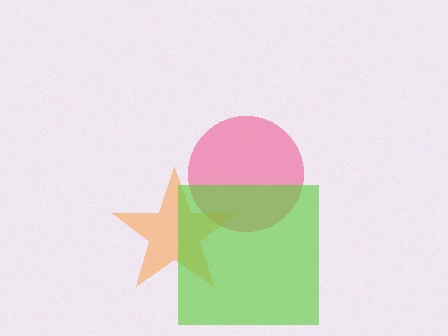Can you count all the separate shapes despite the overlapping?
Yes, there are 3 separate shapes.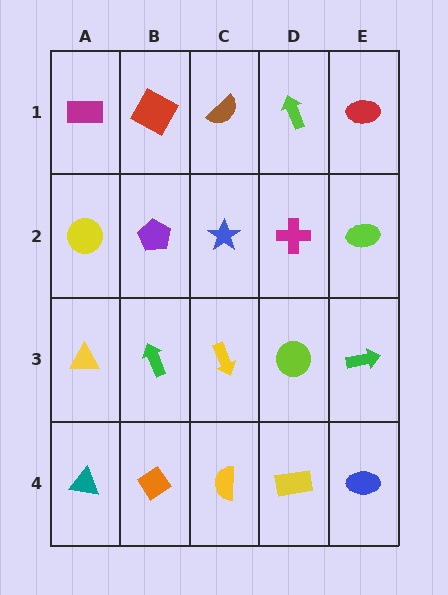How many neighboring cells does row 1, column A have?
2.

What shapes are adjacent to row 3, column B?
A purple pentagon (row 2, column B), an orange diamond (row 4, column B), a yellow triangle (row 3, column A), a yellow arrow (row 3, column C).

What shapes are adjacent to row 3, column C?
A blue star (row 2, column C), a yellow semicircle (row 4, column C), a green arrow (row 3, column B), a lime circle (row 3, column D).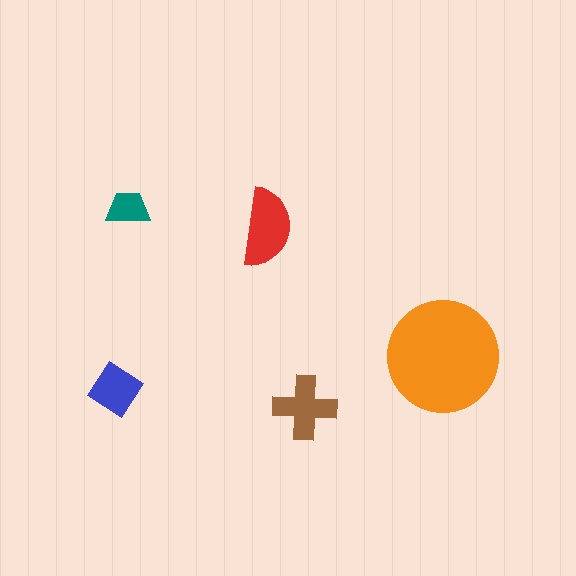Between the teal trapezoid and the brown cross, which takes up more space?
The brown cross.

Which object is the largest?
The orange circle.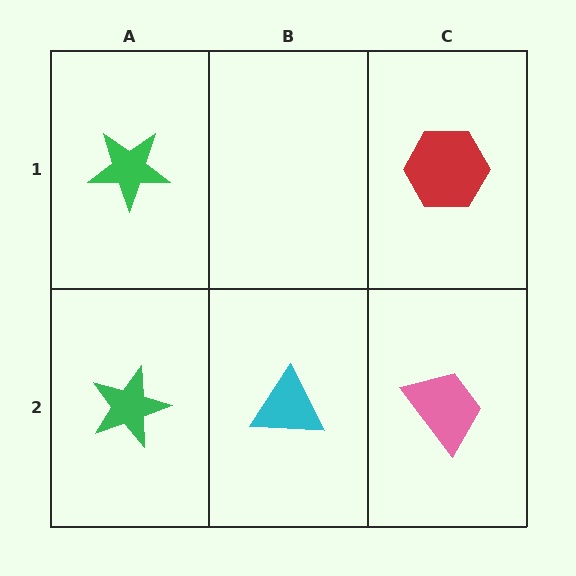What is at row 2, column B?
A cyan triangle.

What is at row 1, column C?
A red hexagon.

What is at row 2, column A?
A green star.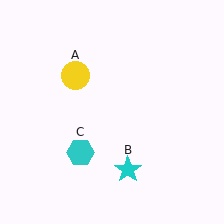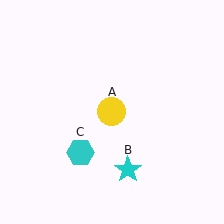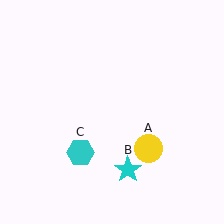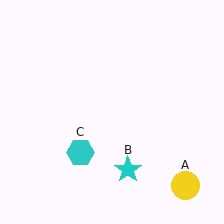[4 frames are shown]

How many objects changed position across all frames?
1 object changed position: yellow circle (object A).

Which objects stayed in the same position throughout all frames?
Cyan star (object B) and cyan hexagon (object C) remained stationary.